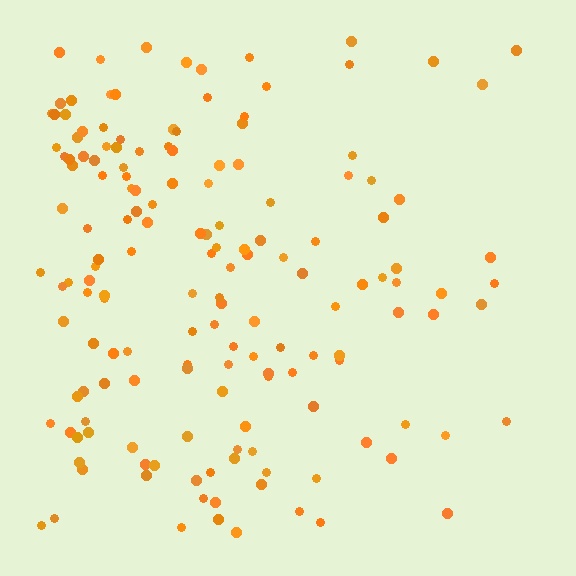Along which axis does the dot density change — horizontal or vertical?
Horizontal.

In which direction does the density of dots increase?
From right to left, with the left side densest.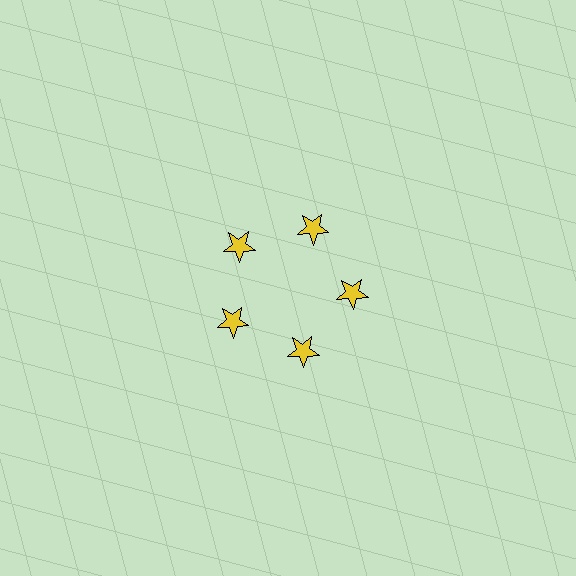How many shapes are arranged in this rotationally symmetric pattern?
There are 5 shapes, arranged in 5 groups of 1.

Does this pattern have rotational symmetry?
Yes, this pattern has 5-fold rotational symmetry. It looks the same after rotating 72 degrees around the center.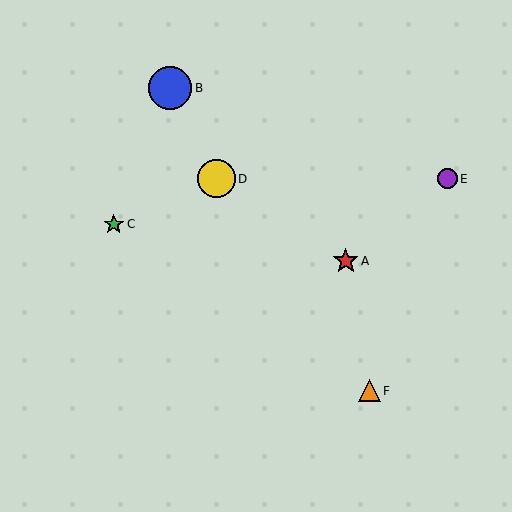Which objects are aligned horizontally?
Objects D, E are aligned horizontally.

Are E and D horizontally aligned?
Yes, both are at y≈179.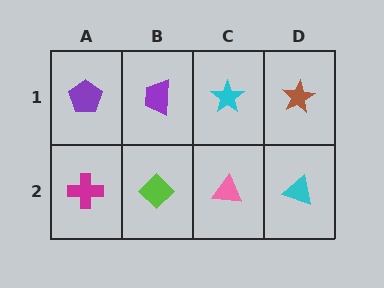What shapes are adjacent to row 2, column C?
A cyan star (row 1, column C), a lime diamond (row 2, column B), a cyan triangle (row 2, column D).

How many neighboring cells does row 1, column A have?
2.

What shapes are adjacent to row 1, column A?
A magenta cross (row 2, column A), a purple trapezoid (row 1, column B).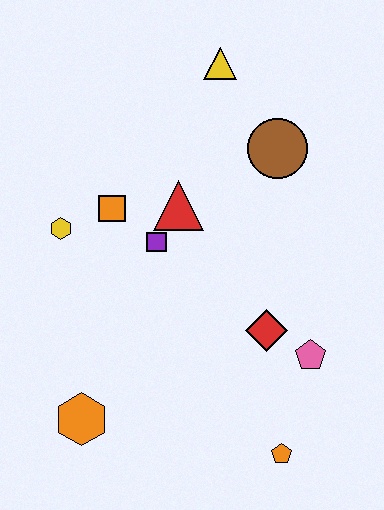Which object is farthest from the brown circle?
The orange hexagon is farthest from the brown circle.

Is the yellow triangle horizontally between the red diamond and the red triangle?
Yes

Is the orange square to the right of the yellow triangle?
No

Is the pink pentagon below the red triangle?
Yes